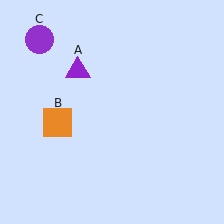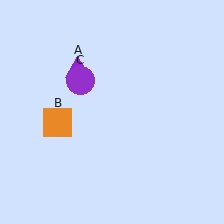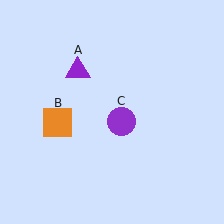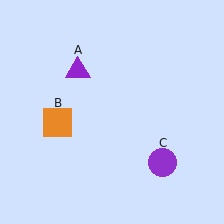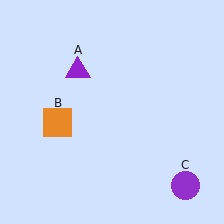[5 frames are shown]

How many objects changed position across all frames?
1 object changed position: purple circle (object C).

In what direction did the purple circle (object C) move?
The purple circle (object C) moved down and to the right.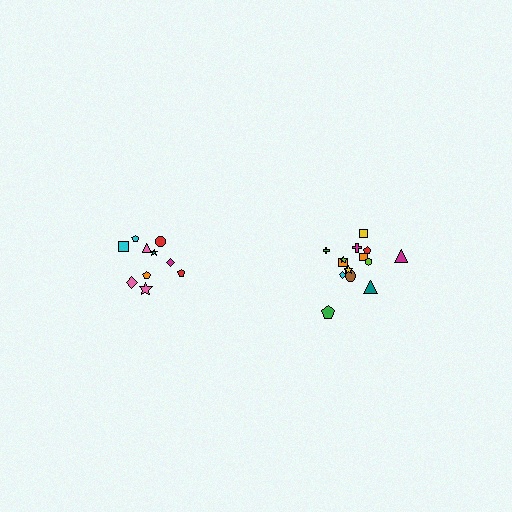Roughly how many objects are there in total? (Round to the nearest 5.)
Roughly 25 objects in total.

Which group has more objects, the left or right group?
The right group.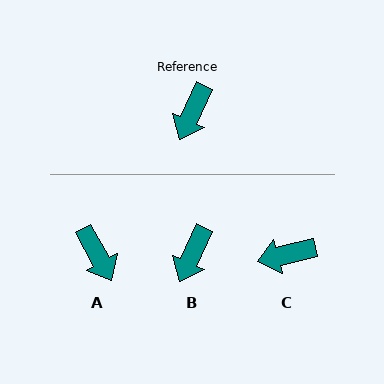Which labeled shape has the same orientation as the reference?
B.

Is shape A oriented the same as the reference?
No, it is off by about 53 degrees.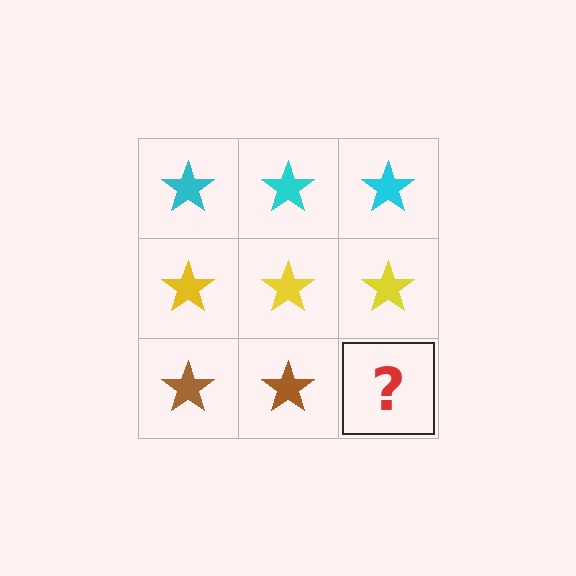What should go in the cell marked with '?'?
The missing cell should contain a brown star.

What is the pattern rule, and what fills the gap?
The rule is that each row has a consistent color. The gap should be filled with a brown star.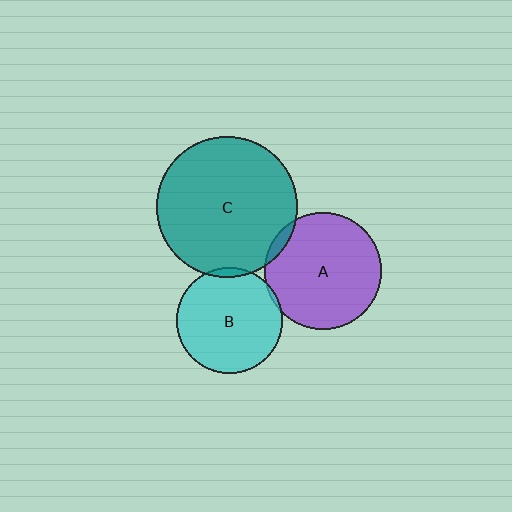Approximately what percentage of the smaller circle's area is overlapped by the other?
Approximately 5%.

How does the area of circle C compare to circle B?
Approximately 1.8 times.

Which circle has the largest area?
Circle C (teal).